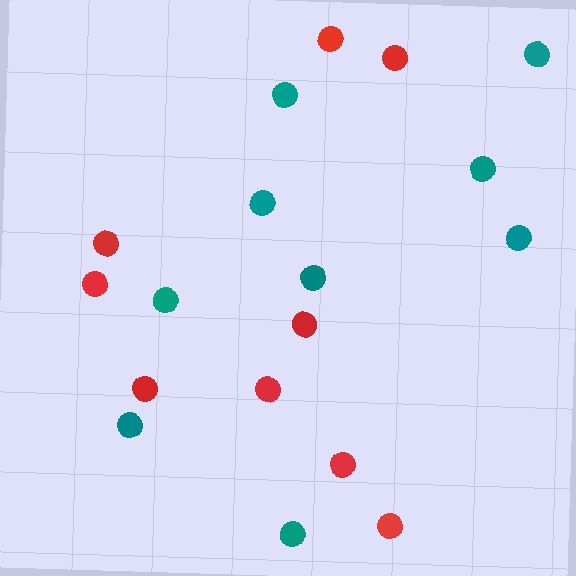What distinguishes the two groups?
There are 2 groups: one group of teal circles (9) and one group of red circles (9).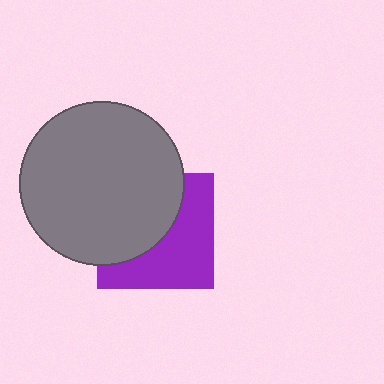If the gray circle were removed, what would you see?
You would see the complete purple square.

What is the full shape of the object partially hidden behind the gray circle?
The partially hidden object is a purple square.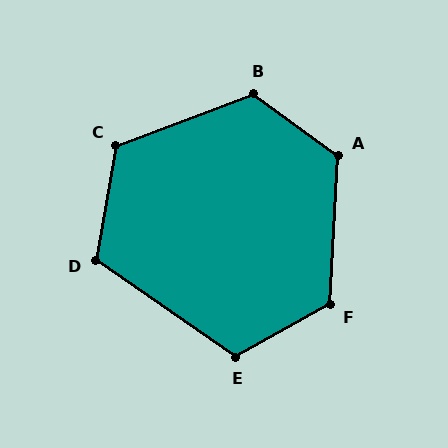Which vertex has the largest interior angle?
B, at approximately 123 degrees.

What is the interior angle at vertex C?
Approximately 121 degrees (obtuse).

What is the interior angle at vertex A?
Approximately 123 degrees (obtuse).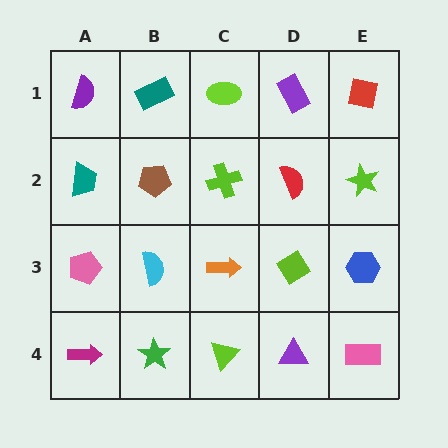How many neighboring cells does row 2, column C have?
4.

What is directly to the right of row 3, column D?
A blue hexagon.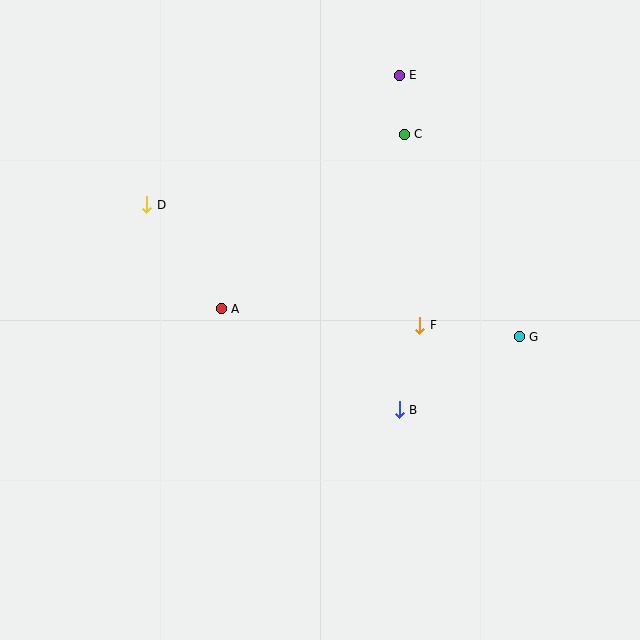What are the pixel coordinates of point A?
Point A is at (221, 309).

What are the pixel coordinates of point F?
Point F is at (420, 325).